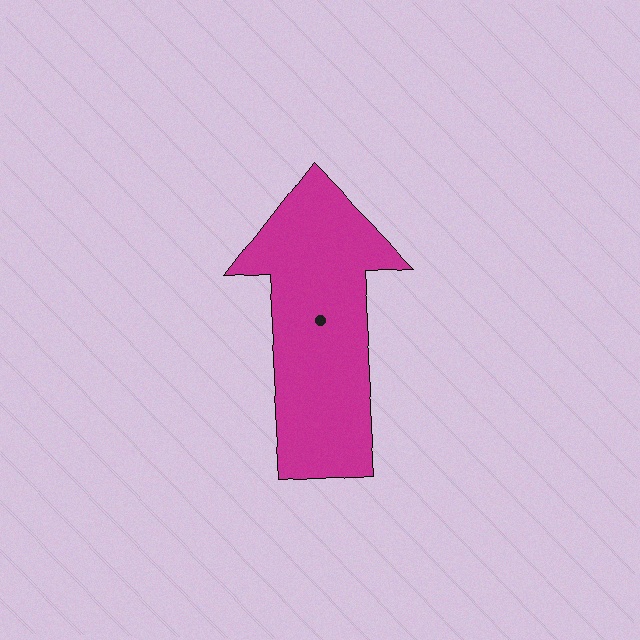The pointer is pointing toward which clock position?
Roughly 12 o'clock.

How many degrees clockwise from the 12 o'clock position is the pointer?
Approximately 357 degrees.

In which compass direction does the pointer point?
North.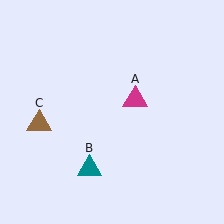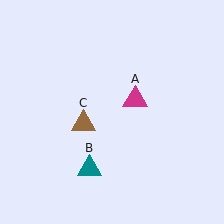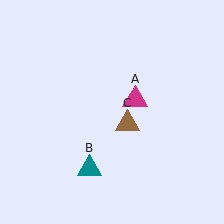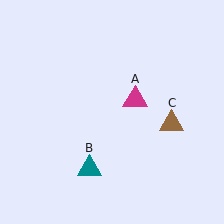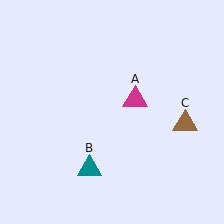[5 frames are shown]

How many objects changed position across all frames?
1 object changed position: brown triangle (object C).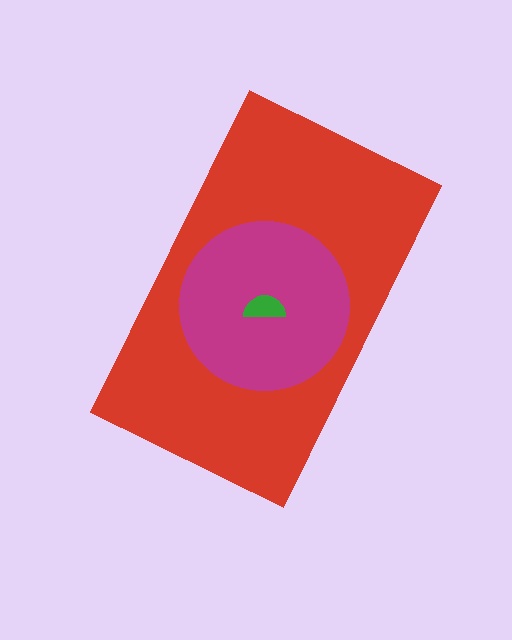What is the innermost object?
The green semicircle.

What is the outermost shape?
The red rectangle.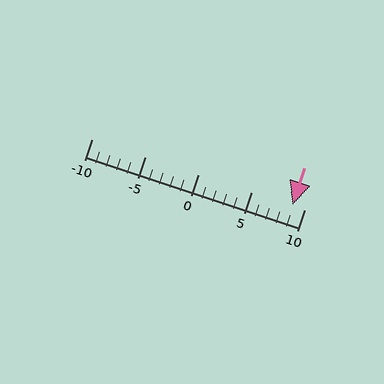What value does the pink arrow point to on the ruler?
The pink arrow points to approximately 9.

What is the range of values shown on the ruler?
The ruler shows values from -10 to 10.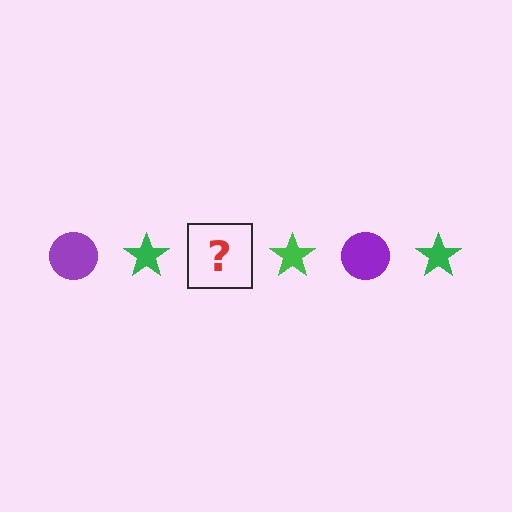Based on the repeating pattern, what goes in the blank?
The blank should be a purple circle.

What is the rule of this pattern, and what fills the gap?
The rule is that the pattern alternates between purple circle and green star. The gap should be filled with a purple circle.